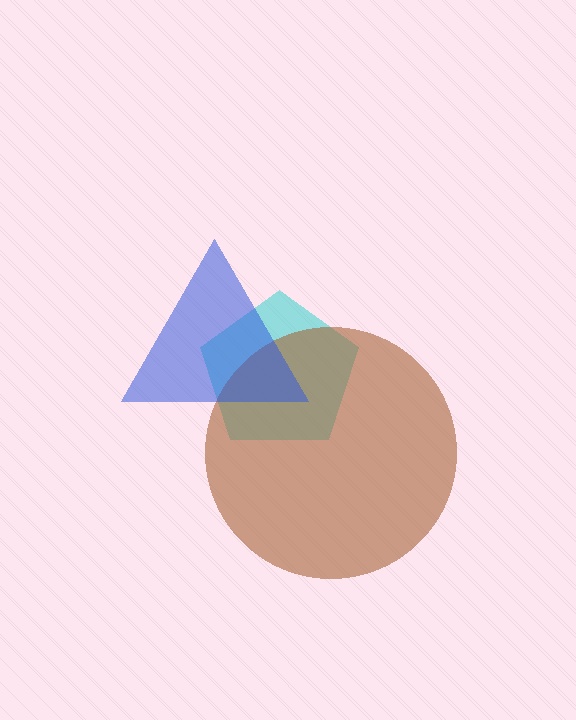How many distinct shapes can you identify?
There are 3 distinct shapes: a cyan pentagon, a brown circle, a blue triangle.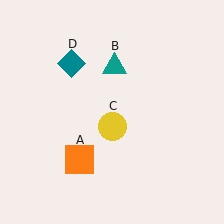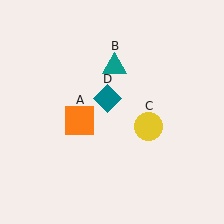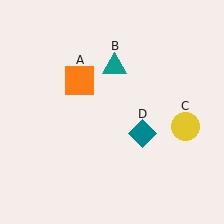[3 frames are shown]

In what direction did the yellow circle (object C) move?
The yellow circle (object C) moved right.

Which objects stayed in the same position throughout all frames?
Teal triangle (object B) remained stationary.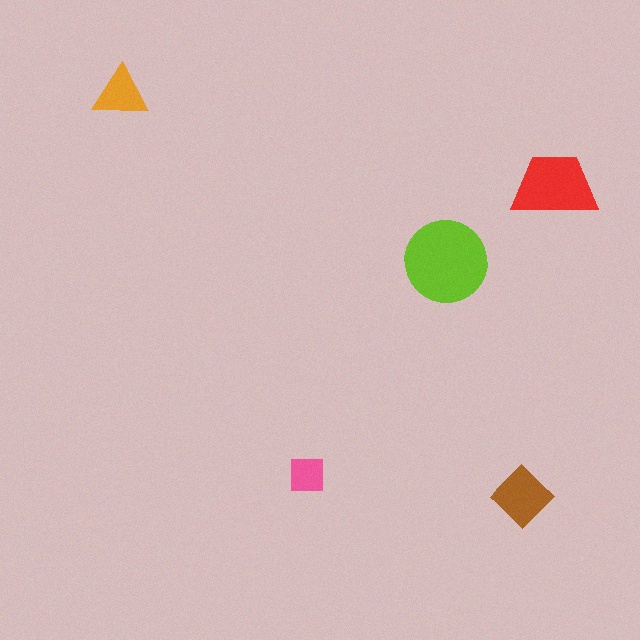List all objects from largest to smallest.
The lime circle, the red trapezoid, the brown diamond, the orange triangle, the pink square.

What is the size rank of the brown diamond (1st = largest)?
3rd.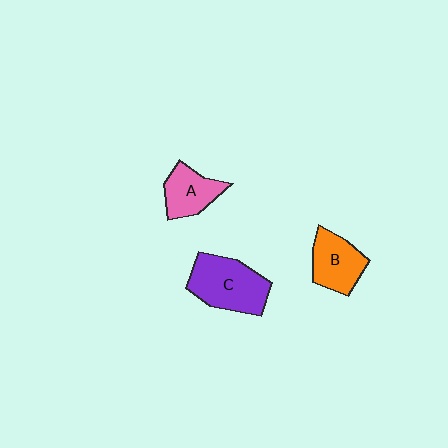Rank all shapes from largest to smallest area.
From largest to smallest: C (purple), B (orange), A (pink).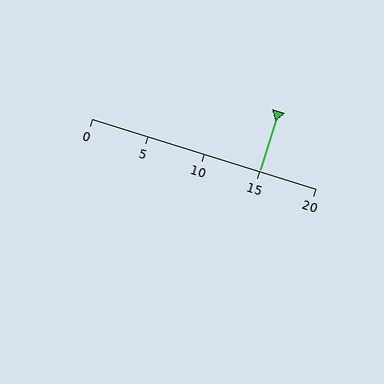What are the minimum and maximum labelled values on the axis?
The axis runs from 0 to 20.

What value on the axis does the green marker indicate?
The marker indicates approximately 15.